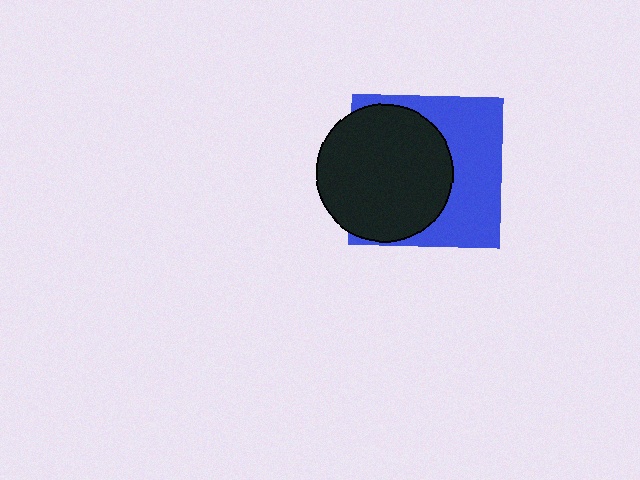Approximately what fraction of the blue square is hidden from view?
Roughly 54% of the blue square is hidden behind the black circle.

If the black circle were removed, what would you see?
You would see the complete blue square.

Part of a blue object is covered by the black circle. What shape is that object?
It is a square.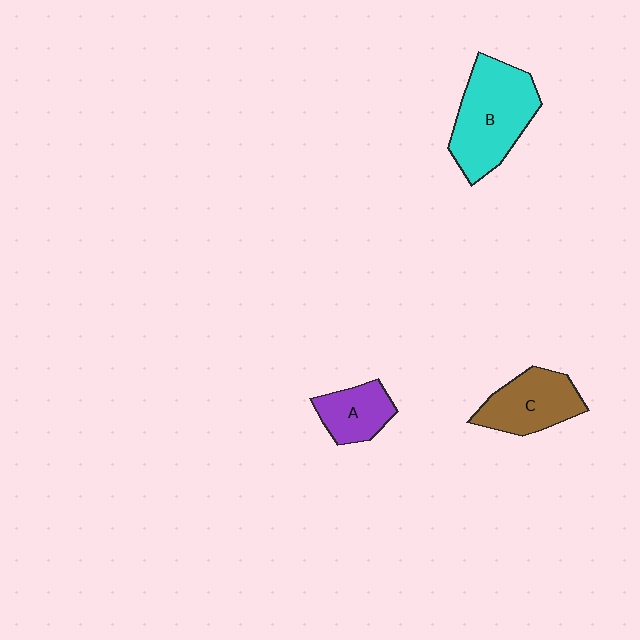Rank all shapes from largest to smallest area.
From largest to smallest: B (cyan), C (brown), A (purple).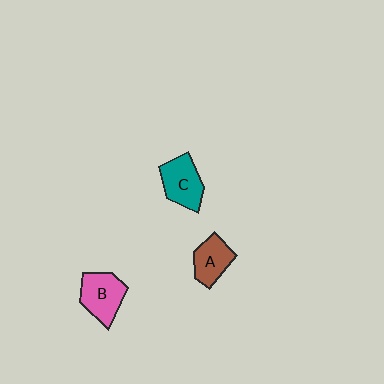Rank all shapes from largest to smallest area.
From largest to smallest: B (pink), C (teal), A (brown).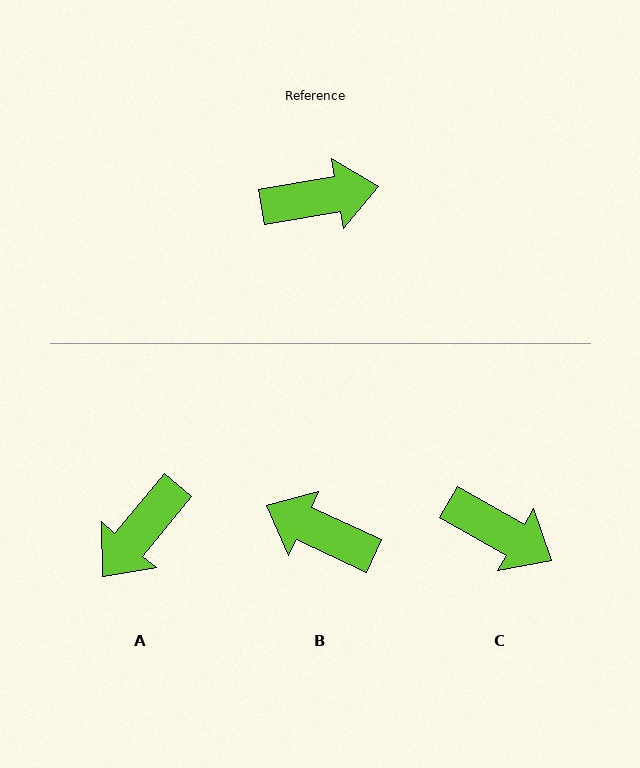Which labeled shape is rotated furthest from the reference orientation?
B, about 145 degrees away.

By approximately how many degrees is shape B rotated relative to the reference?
Approximately 145 degrees counter-clockwise.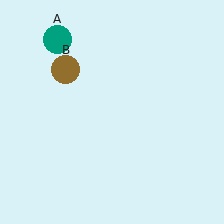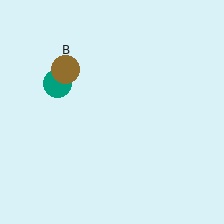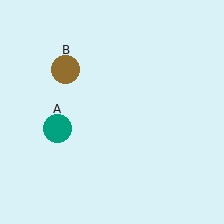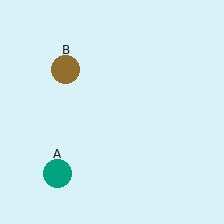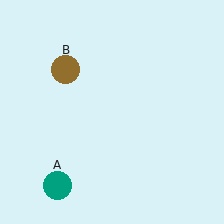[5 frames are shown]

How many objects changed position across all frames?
1 object changed position: teal circle (object A).